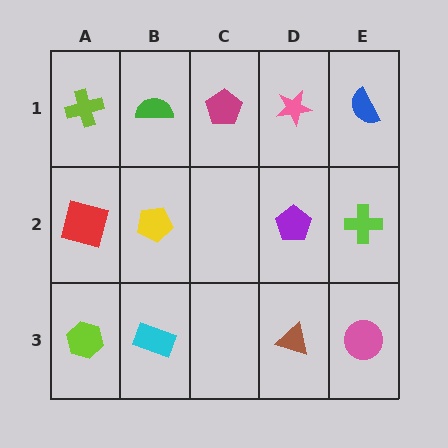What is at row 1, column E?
A blue semicircle.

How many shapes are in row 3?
4 shapes.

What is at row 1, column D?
A pink star.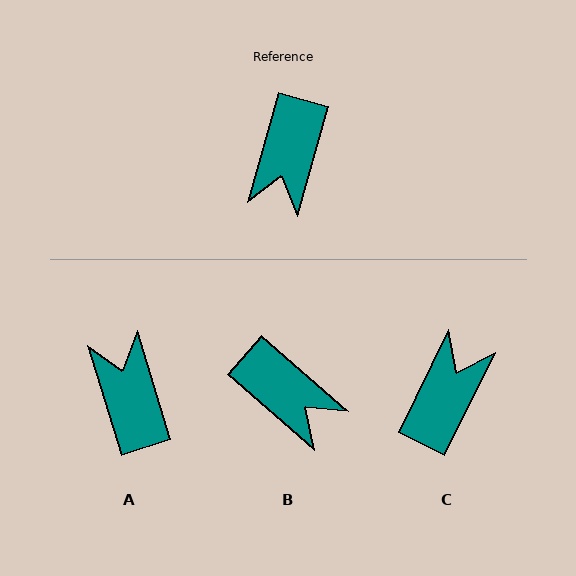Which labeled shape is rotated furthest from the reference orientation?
C, about 170 degrees away.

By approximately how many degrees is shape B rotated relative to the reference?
Approximately 64 degrees counter-clockwise.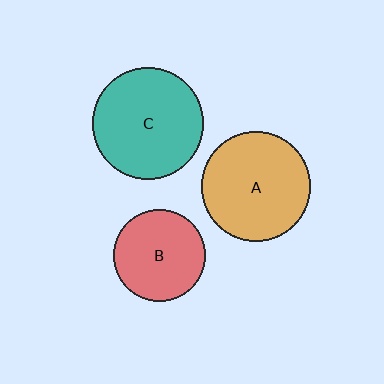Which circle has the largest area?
Circle C (teal).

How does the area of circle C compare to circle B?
Approximately 1.5 times.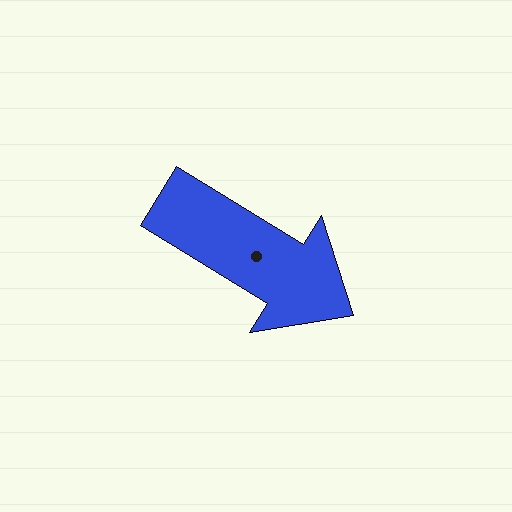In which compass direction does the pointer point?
Southeast.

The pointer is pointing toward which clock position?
Roughly 4 o'clock.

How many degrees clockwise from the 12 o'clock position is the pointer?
Approximately 122 degrees.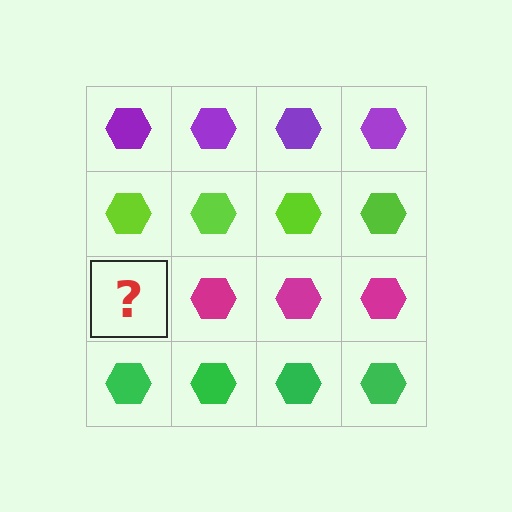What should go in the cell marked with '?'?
The missing cell should contain a magenta hexagon.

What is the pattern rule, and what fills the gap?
The rule is that each row has a consistent color. The gap should be filled with a magenta hexagon.